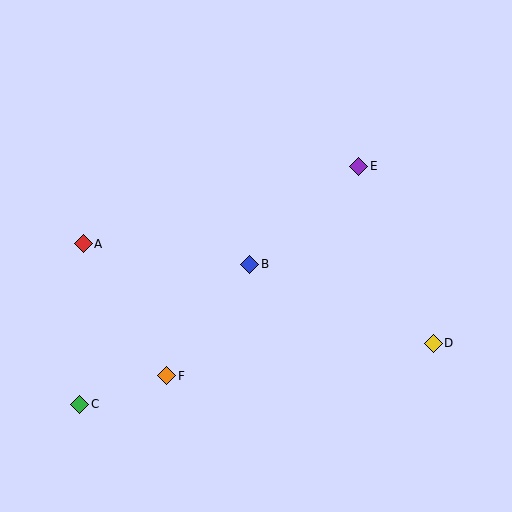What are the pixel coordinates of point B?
Point B is at (250, 264).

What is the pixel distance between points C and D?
The distance between C and D is 359 pixels.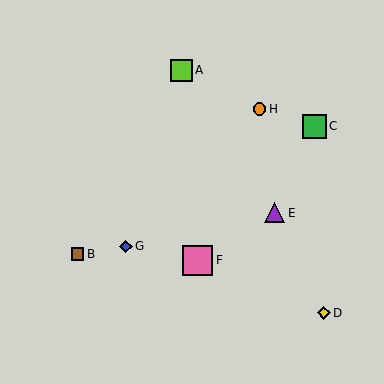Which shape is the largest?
The pink square (labeled F) is the largest.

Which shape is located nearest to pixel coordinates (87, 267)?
The brown square (labeled B) at (78, 254) is nearest to that location.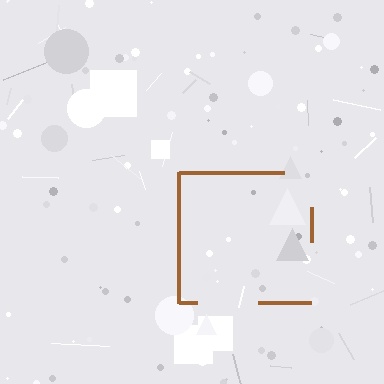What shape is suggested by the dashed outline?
The dashed outline suggests a square.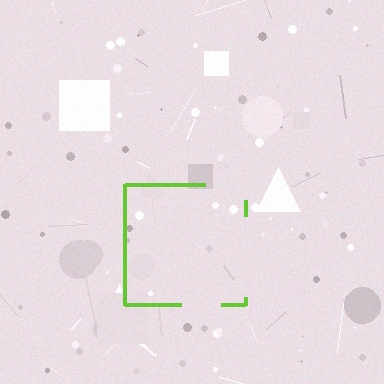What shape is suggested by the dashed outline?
The dashed outline suggests a square.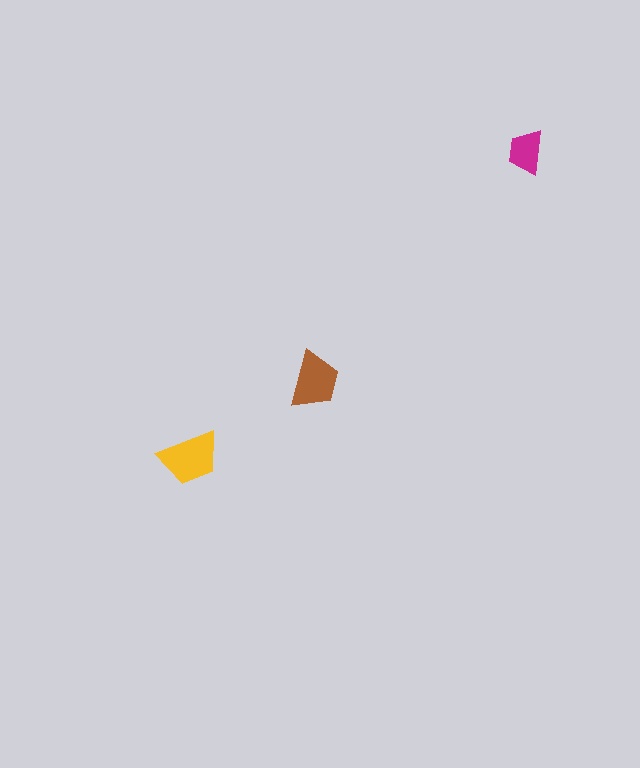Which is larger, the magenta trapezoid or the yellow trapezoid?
The yellow one.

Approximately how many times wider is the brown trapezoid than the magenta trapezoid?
About 1.5 times wider.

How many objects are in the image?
There are 3 objects in the image.